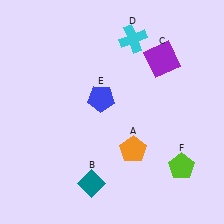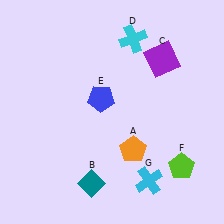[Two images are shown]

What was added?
A cyan cross (G) was added in Image 2.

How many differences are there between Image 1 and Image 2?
There is 1 difference between the two images.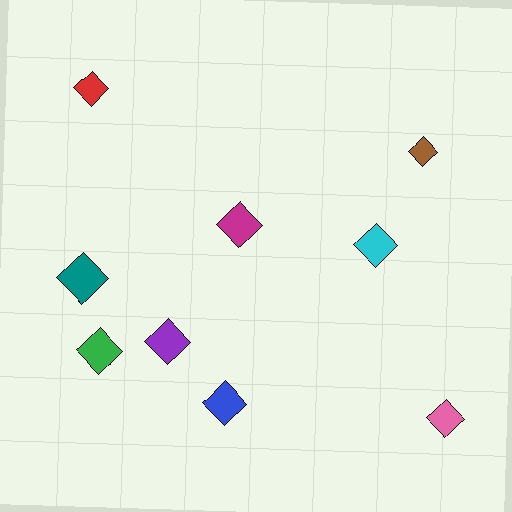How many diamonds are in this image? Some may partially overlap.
There are 9 diamonds.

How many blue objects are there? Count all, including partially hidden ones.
There is 1 blue object.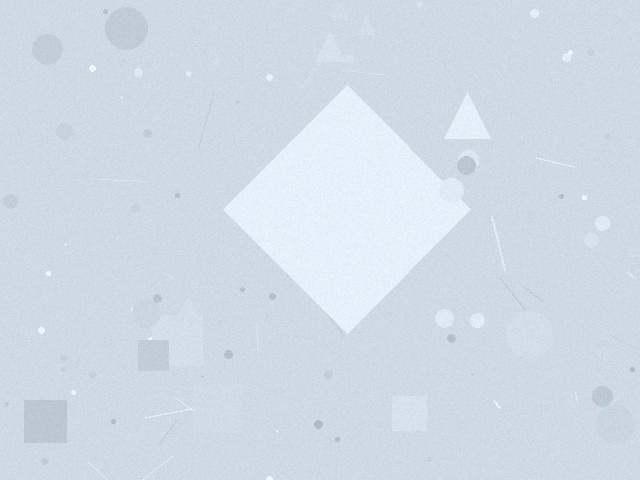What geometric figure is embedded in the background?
A diamond is embedded in the background.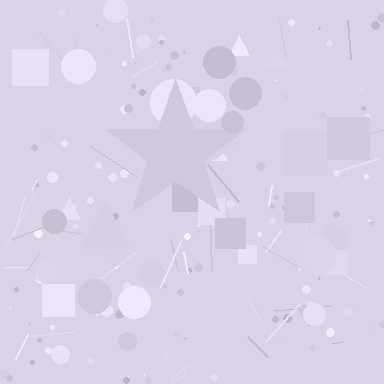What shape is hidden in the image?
A star is hidden in the image.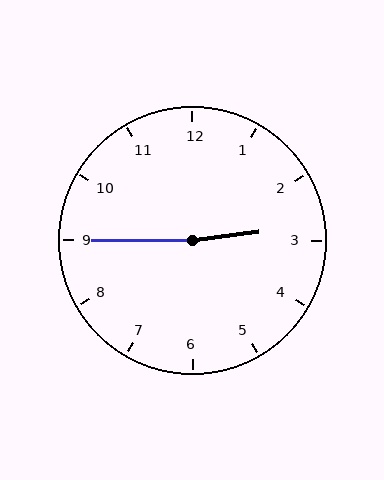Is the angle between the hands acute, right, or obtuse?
It is obtuse.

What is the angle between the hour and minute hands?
Approximately 172 degrees.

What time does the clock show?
2:45.